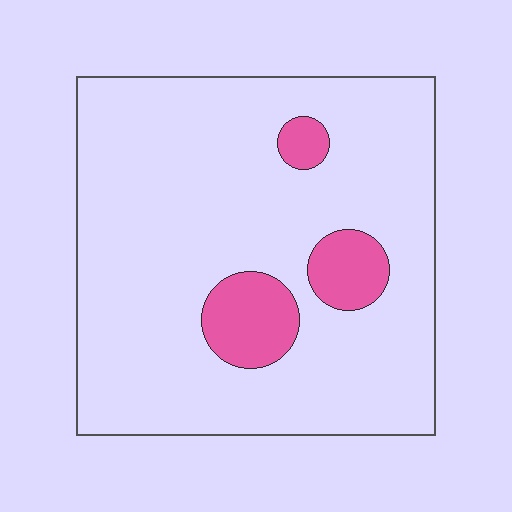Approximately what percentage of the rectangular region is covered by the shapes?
Approximately 10%.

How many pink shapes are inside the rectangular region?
3.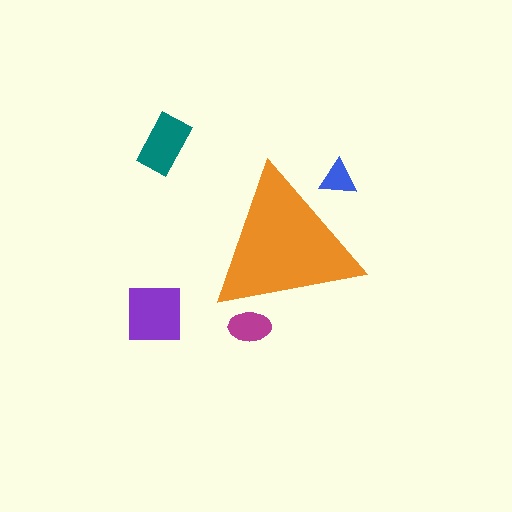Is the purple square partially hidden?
No, the purple square is fully visible.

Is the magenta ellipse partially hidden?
Yes, the magenta ellipse is partially hidden behind the orange triangle.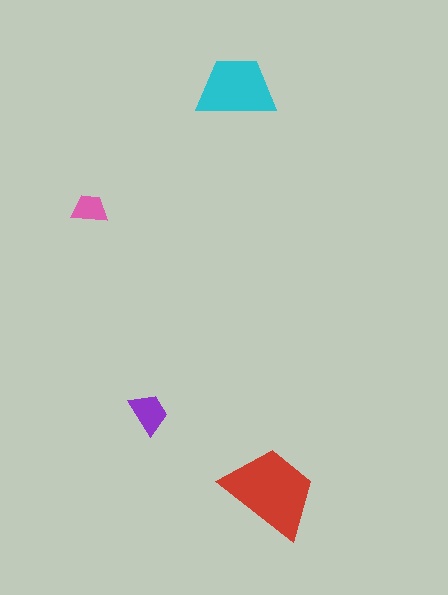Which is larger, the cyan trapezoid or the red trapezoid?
The red one.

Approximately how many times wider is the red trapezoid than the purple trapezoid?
About 2.5 times wider.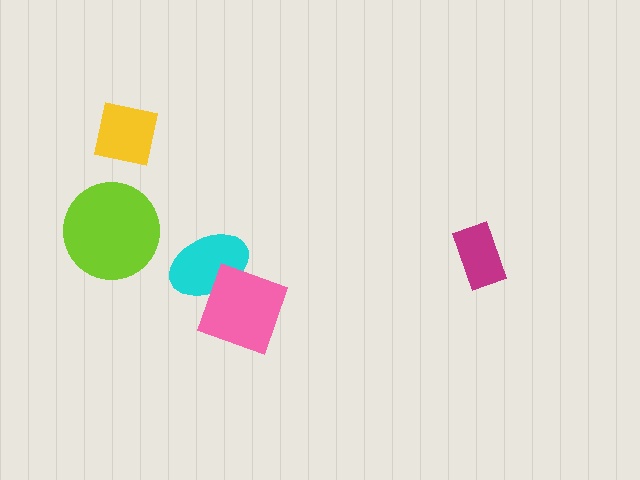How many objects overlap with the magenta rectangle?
0 objects overlap with the magenta rectangle.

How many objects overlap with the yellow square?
0 objects overlap with the yellow square.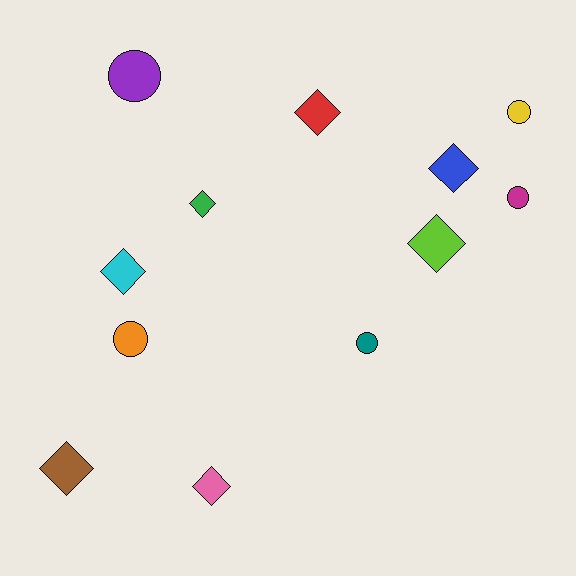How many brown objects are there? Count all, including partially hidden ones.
There is 1 brown object.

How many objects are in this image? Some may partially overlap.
There are 12 objects.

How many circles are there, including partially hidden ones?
There are 5 circles.